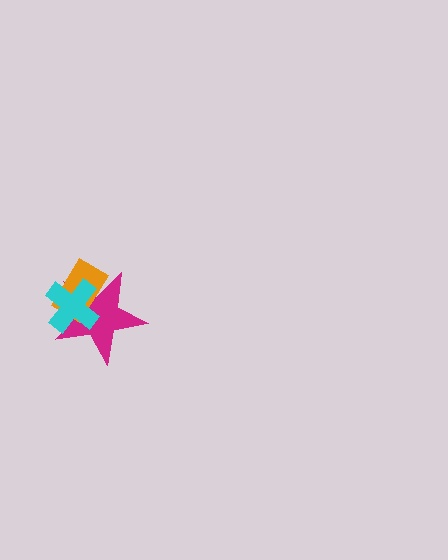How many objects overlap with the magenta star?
2 objects overlap with the magenta star.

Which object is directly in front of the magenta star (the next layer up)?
The orange rectangle is directly in front of the magenta star.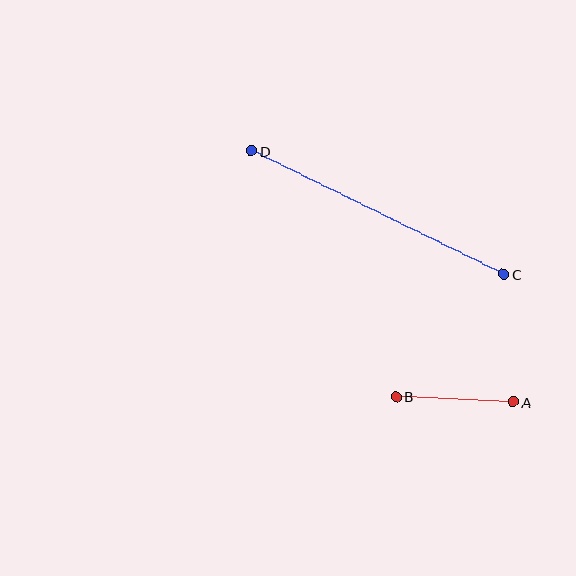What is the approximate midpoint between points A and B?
The midpoint is at approximately (455, 399) pixels.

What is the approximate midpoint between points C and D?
The midpoint is at approximately (378, 213) pixels.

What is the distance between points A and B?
The distance is approximately 118 pixels.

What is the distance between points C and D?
The distance is approximately 281 pixels.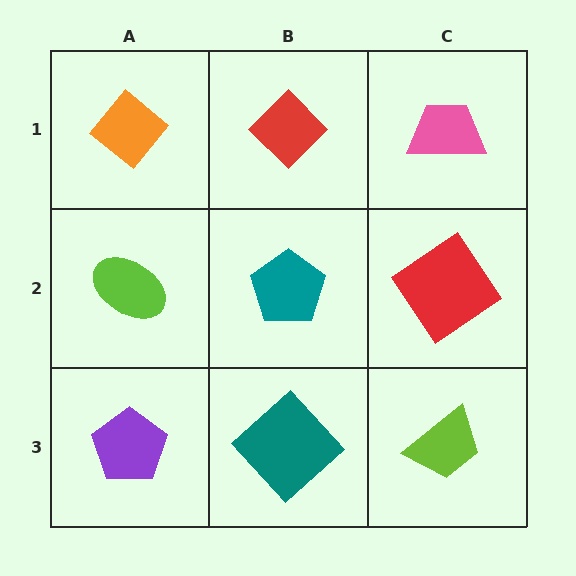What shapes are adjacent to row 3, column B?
A teal pentagon (row 2, column B), a purple pentagon (row 3, column A), a lime trapezoid (row 3, column C).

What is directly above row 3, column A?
A lime ellipse.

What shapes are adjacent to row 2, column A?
An orange diamond (row 1, column A), a purple pentagon (row 3, column A), a teal pentagon (row 2, column B).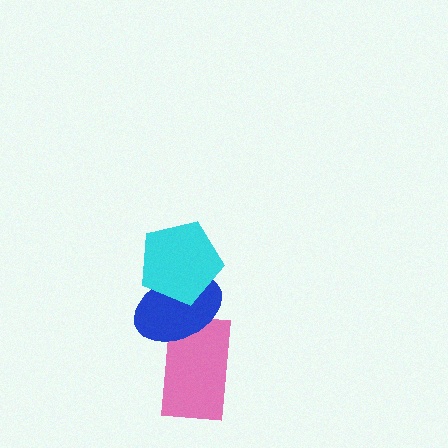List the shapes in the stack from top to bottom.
From top to bottom: the cyan pentagon, the blue ellipse, the pink rectangle.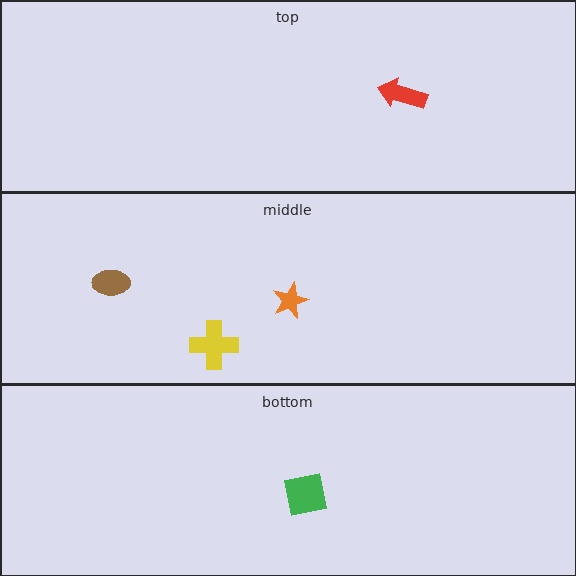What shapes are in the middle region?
The orange star, the brown ellipse, the yellow cross.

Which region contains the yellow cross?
The middle region.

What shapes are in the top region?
The red arrow.